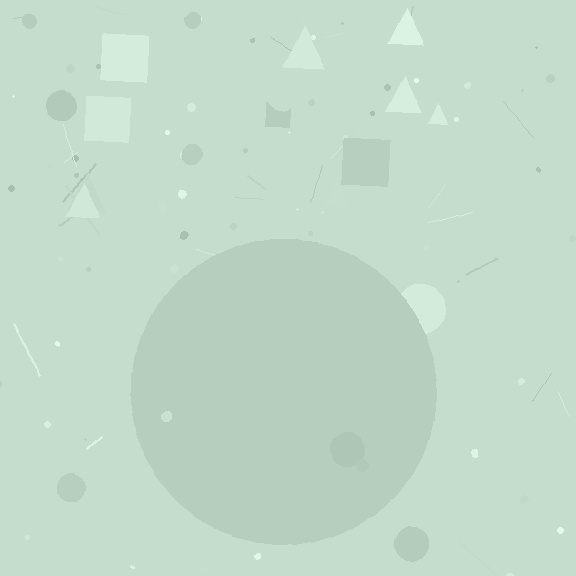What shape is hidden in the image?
A circle is hidden in the image.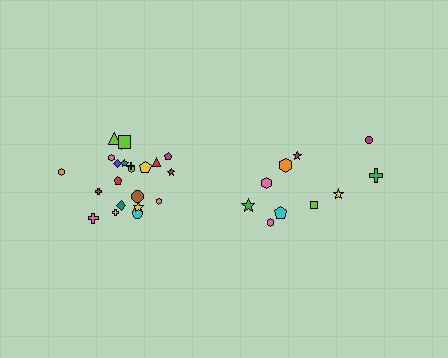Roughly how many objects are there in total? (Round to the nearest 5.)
Roughly 30 objects in total.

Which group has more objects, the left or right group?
The left group.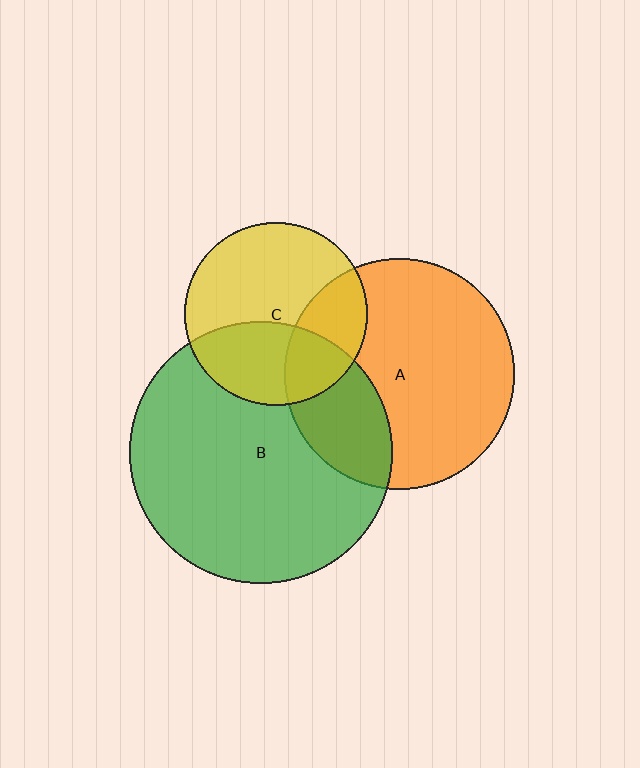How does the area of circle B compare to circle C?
Approximately 2.1 times.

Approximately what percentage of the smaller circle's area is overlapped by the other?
Approximately 35%.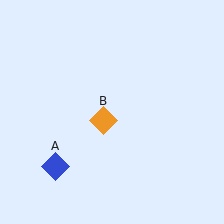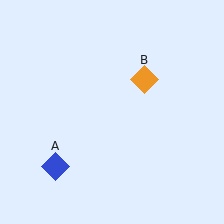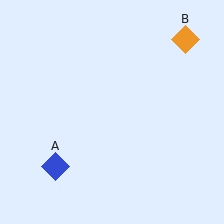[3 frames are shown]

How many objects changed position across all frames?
1 object changed position: orange diamond (object B).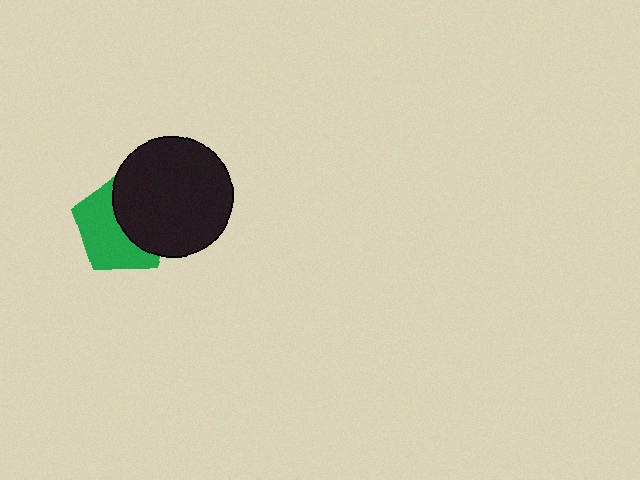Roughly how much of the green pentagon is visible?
About half of it is visible (roughly 53%).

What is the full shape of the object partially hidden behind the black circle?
The partially hidden object is a green pentagon.